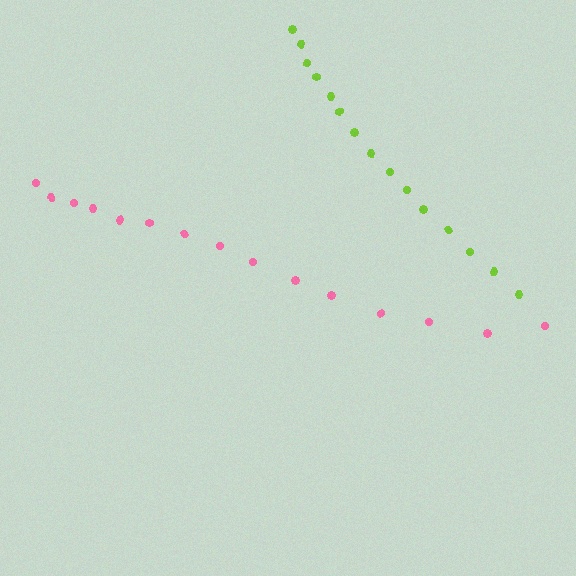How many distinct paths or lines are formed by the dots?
There are 2 distinct paths.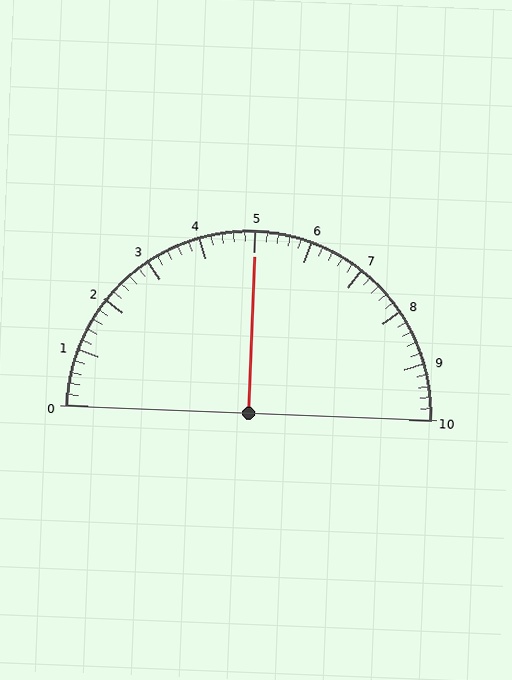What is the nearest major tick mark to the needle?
The nearest major tick mark is 5.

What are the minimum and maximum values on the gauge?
The gauge ranges from 0 to 10.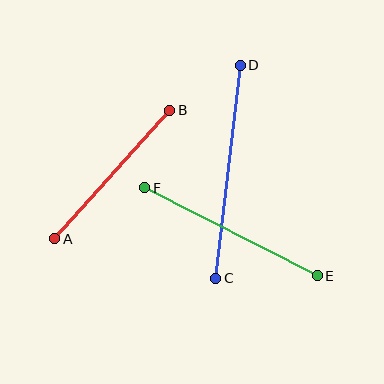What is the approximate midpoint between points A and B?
The midpoint is at approximately (112, 175) pixels.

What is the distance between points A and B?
The distance is approximately 172 pixels.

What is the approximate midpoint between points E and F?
The midpoint is at approximately (231, 232) pixels.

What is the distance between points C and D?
The distance is approximately 214 pixels.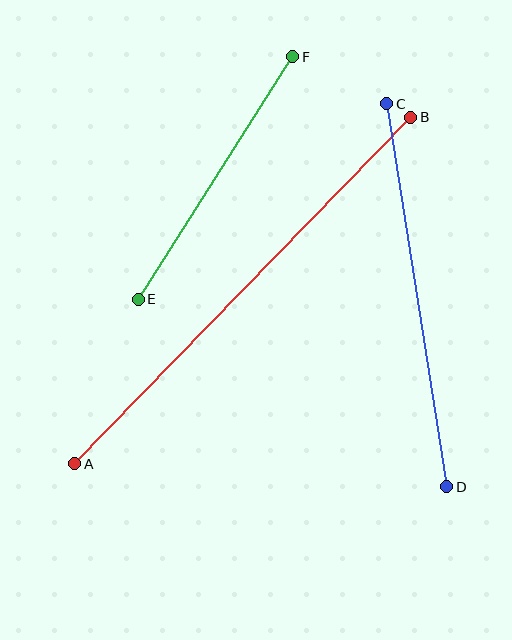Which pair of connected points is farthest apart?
Points A and B are farthest apart.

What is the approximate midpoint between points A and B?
The midpoint is at approximately (243, 291) pixels.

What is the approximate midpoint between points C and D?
The midpoint is at approximately (417, 295) pixels.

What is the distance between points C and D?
The distance is approximately 387 pixels.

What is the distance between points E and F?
The distance is approximately 287 pixels.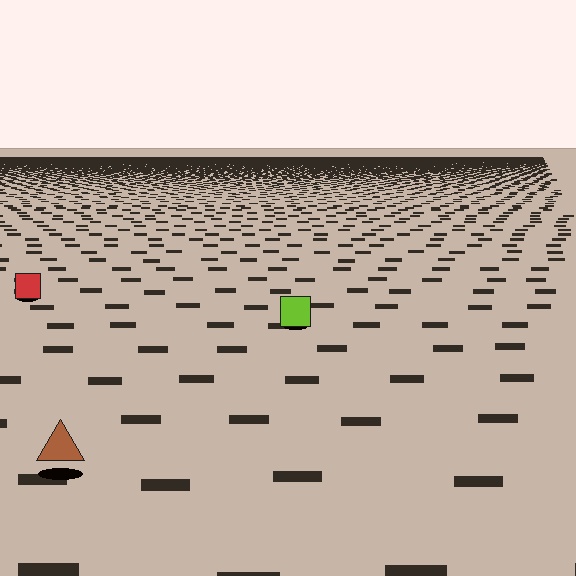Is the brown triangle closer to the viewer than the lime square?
Yes. The brown triangle is closer — you can tell from the texture gradient: the ground texture is coarser near it.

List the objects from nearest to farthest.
From nearest to farthest: the brown triangle, the lime square, the red square.